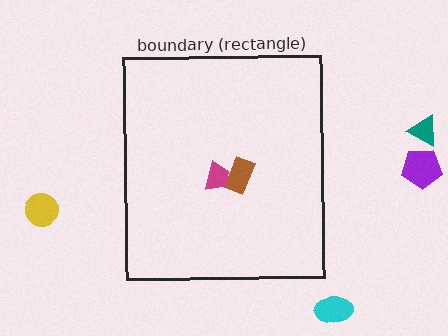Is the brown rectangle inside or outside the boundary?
Inside.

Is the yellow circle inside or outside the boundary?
Outside.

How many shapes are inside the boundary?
2 inside, 4 outside.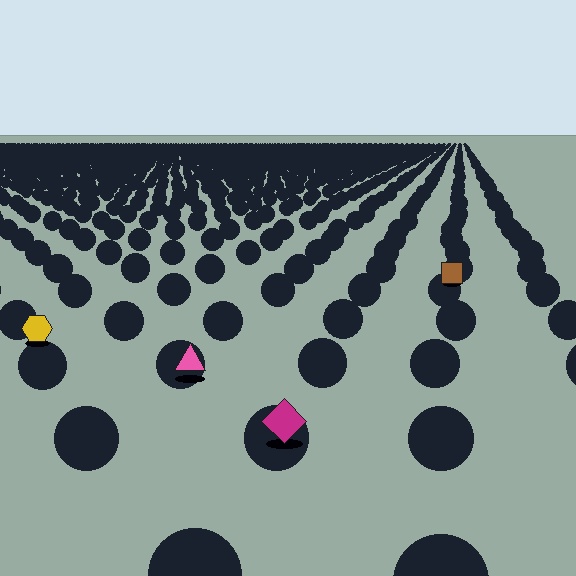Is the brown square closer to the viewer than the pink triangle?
No. The pink triangle is closer — you can tell from the texture gradient: the ground texture is coarser near it.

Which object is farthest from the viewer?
The brown square is farthest from the viewer. It appears smaller and the ground texture around it is denser.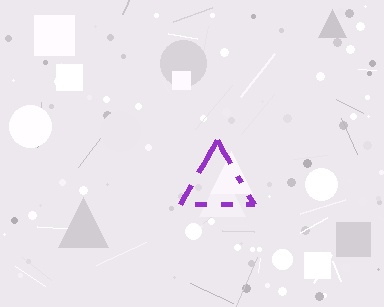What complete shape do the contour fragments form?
The contour fragments form a triangle.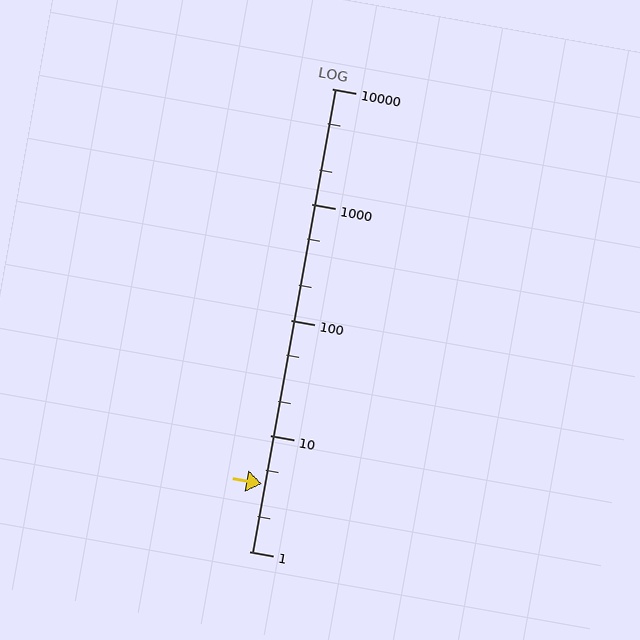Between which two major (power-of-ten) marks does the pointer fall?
The pointer is between 1 and 10.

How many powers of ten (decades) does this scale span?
The scale spans 4 decades, from 1 to 10000.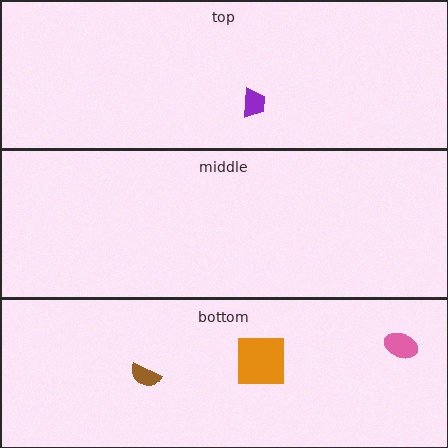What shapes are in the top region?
The purple trapezoid.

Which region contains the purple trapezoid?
The top region.